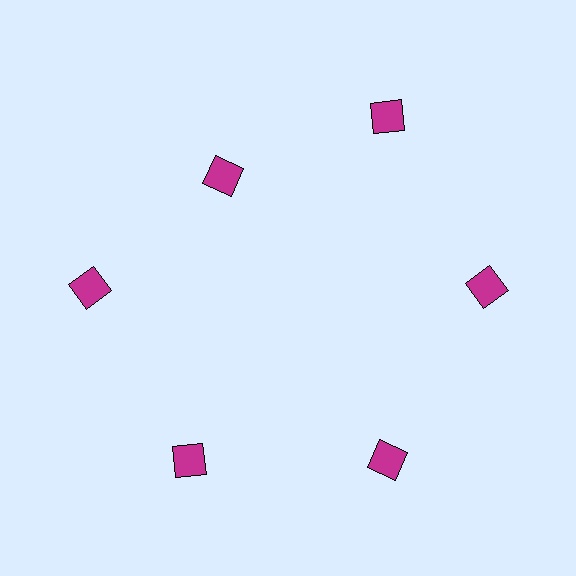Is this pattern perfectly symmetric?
No. The 6 magenta squares are arranged in a ring, but one element near the 11 o'clock position is pulled inward toward the center, breaking the 6-fold rotational symmetry.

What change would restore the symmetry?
The symmetry would be restored by moving it outward, back onto the ring so that all 6 squares sit at equal angles and equal distance from the center.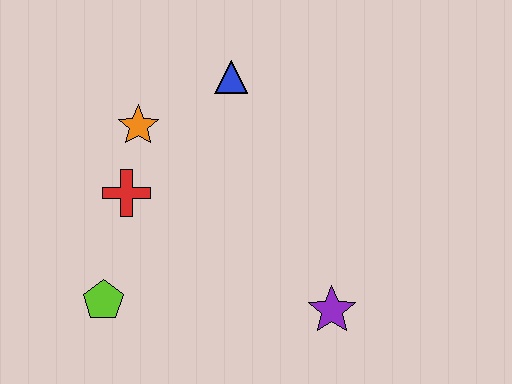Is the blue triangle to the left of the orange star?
No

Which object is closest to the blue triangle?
The orange star is closest to the blue triangle.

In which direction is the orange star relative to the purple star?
The orange star is to the left of the purple star.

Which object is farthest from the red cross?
The purple star is farthest from the red cross.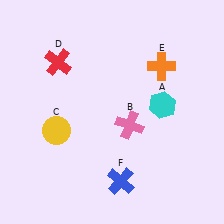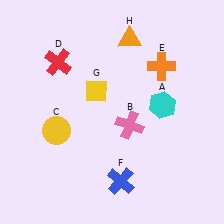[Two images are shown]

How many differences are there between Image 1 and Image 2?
There are 2 differences between the two images.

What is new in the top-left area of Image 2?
A yellow diamond (G) was added in the top-left area of Image 2.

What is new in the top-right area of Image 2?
An orange triangle (H) was added in the top-right area of Image 2.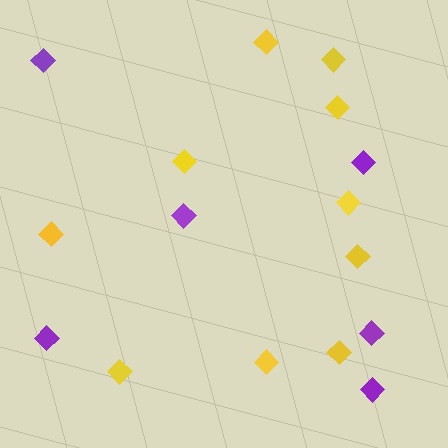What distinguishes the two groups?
There are 2 groups: one group of yellow diamonds (10) and one group of purple diamonds (6).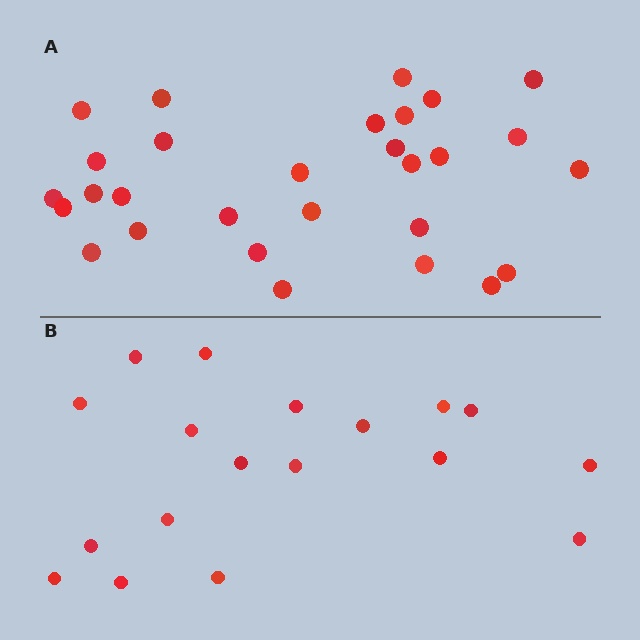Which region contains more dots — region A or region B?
Region A (the top region) has more dots.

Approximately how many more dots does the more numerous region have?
Region A has roughly 12 or so more dots than region B.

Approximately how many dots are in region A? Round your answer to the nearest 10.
About 30 dots. (The exact count is 29, which rounds to 30.)